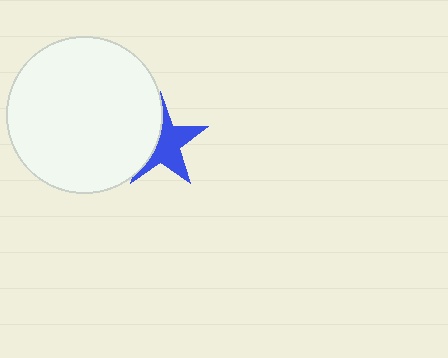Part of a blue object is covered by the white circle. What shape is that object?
It is a star.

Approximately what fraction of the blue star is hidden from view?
Roughly 42% of the blue star is hidden behind the white circle.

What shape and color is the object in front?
The object in front is a white circle.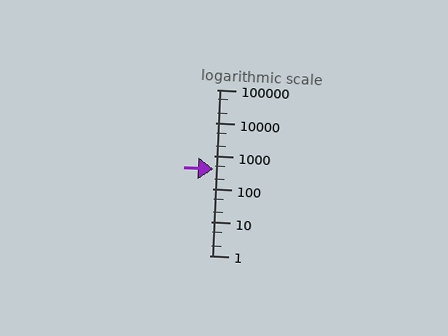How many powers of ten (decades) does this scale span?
The scale spans 5 decades, from 1 to 100000.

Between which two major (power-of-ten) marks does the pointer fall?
The pointer is between 100 and 1000.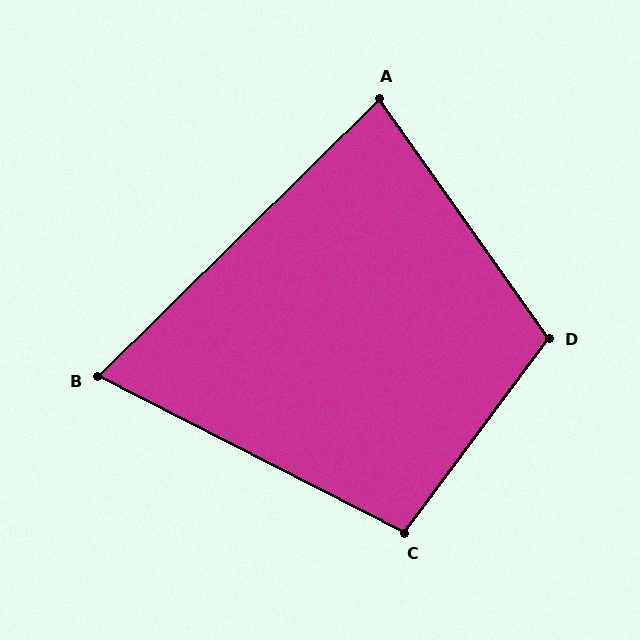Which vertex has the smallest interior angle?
B, at approximately 72 degrees.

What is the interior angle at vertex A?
Approximately 81 degrees (acute).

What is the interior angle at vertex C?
Approximately 99 degrees (obtuse).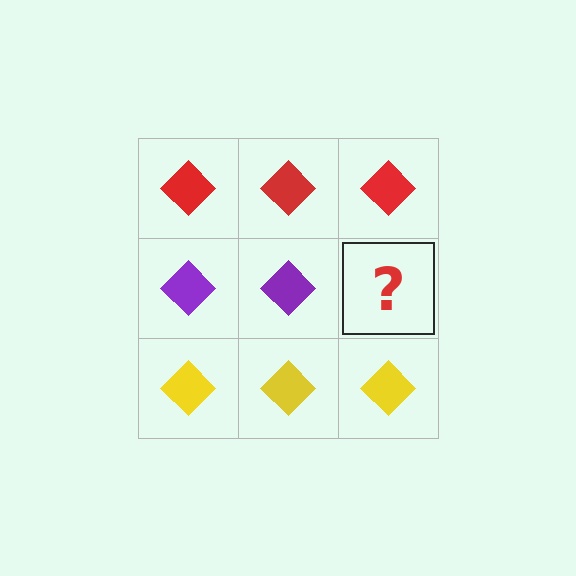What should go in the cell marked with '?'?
The missing cell should contain a purple diamond.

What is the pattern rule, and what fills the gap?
The rule is that each row has a consistent color. The gap should be filled with a purple diamond.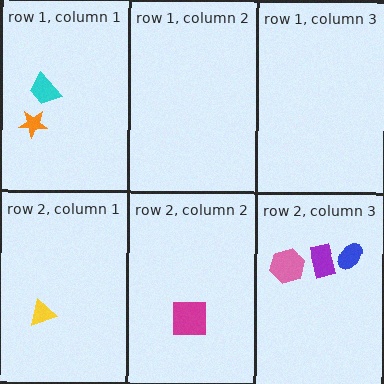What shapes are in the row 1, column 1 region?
The cyan trapezoid, the orange star.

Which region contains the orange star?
The row 1, column 1 region.